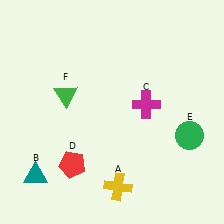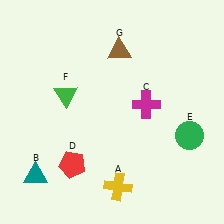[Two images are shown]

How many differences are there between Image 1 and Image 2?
There is 1 difference between the two images.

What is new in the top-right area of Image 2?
A brown triangle (G) was added in the top-right area of Image 2.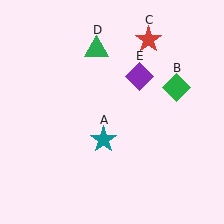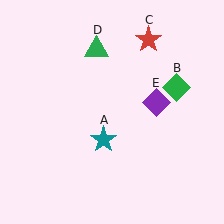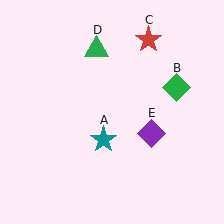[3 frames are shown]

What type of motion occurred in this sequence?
The purple diamond (object E) rotated clockwise around the center of the scene.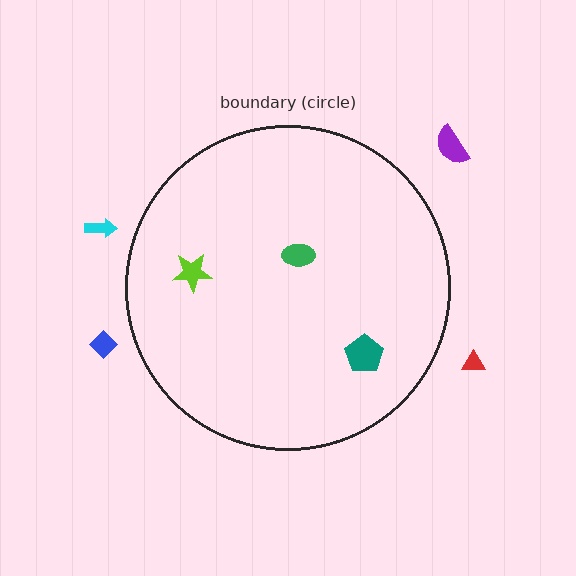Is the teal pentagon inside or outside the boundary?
Inside.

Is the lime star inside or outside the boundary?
Inside.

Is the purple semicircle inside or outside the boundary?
Outside.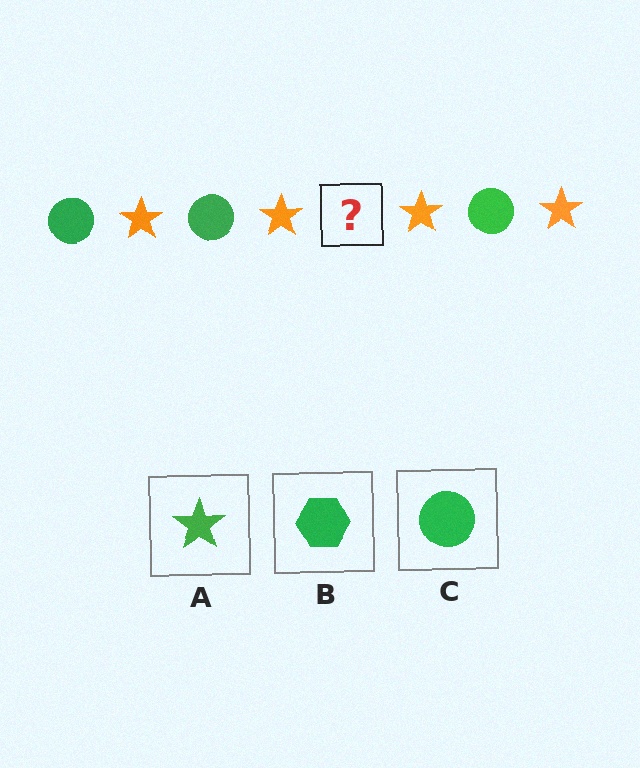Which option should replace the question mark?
Option C.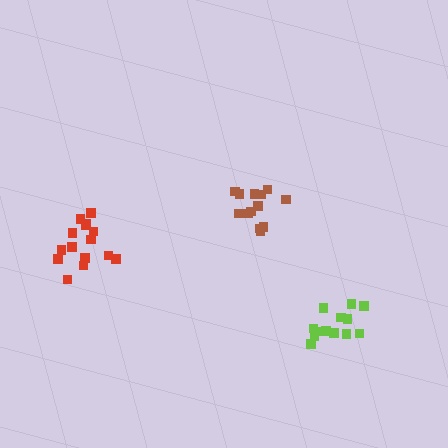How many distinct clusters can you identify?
There are 3 distinct clusters.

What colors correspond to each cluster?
The clusters are colored: brown, lime, red.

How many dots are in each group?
Group 1: 13 dots, Group 2: 13 dots, Group 3: 15 dots (41 total).